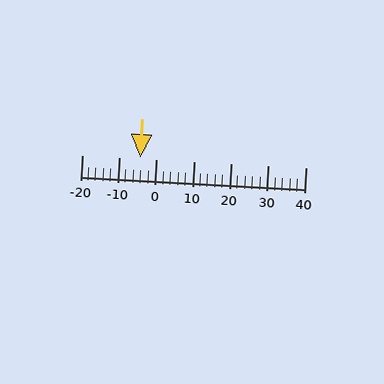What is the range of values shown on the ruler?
The ruler shows values from -20 to 40.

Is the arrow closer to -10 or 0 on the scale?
The arrow is closer to 0.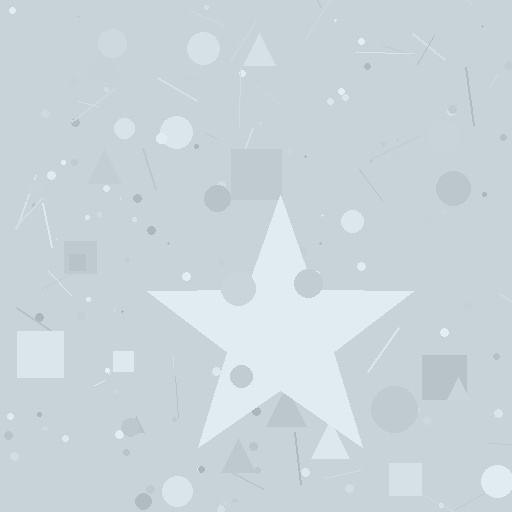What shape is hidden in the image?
A star is hidden in the image.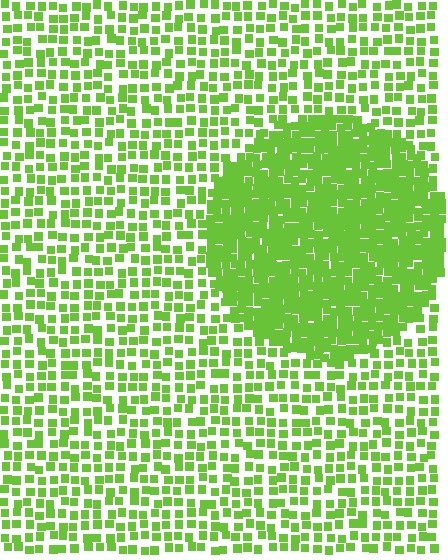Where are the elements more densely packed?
The elements are more densely packed inside the circle boundary.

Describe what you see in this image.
The image contains small lime elements arranged at two different densities. A circle-shaped region is visible where the elements are more densely packed than the surrounding area.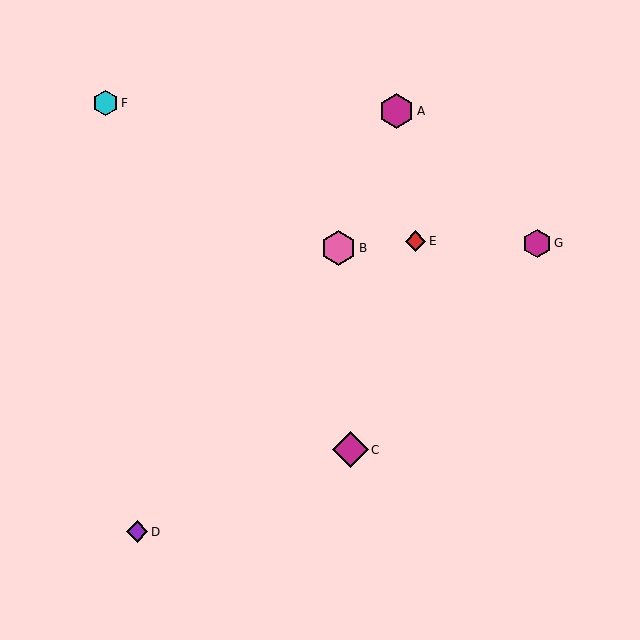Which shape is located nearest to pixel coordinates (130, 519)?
The purple diamond (labeled D) at (137, 532) is nearest to that location.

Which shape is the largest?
The magenta diamond (labeled C) is the largest.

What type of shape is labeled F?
Shape F is a cyan hexagon.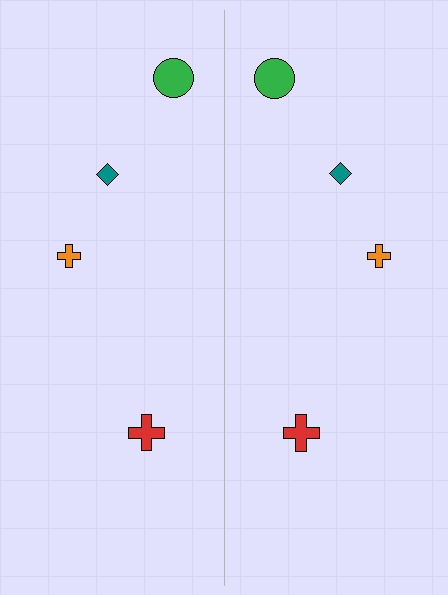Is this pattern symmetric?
Yes, this pattern has bilateral (reflection) symmetry.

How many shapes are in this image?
There are 8 shapes in this image.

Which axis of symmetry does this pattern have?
The pattern has a vertical axis of symmetry running through the center of the image.